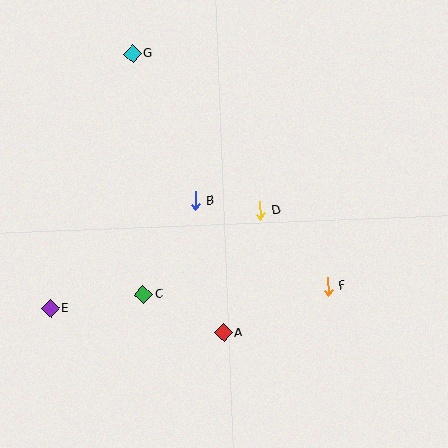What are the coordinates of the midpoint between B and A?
The midpoint between B and A is at (209, 267).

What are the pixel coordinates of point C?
Point C is at (144, 294).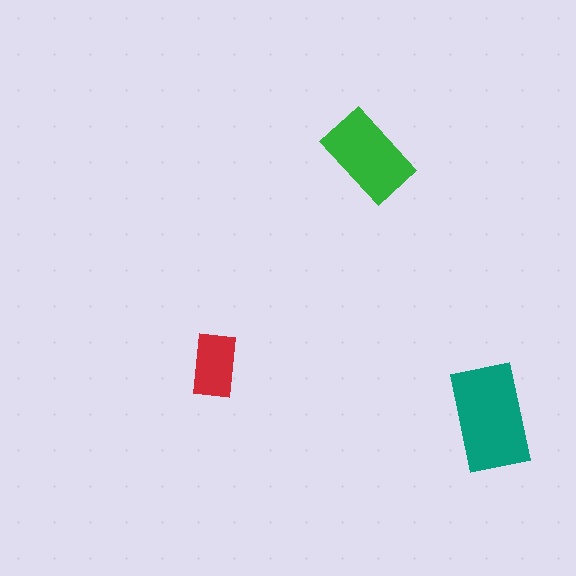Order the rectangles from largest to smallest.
the teal one, the green one, the red one.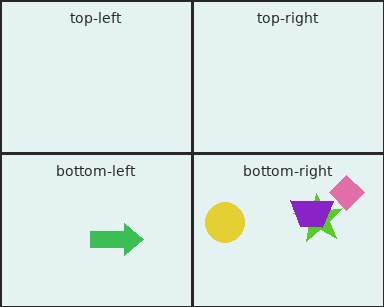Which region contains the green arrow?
The bottom-left region.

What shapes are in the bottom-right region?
The lime star, the yellow circle, the purple trapezoid, the pink diamond.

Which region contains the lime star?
The bottom-right region.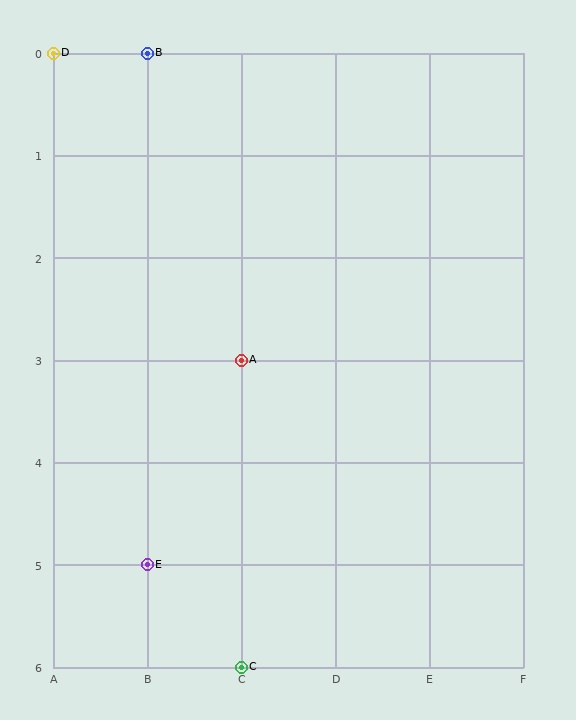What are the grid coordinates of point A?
Point A is at grid coordinates (C, 3).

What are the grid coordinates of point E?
Point E is at grid coordinates (B, 5).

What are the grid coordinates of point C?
Point C is at grid coordinates (C, 6).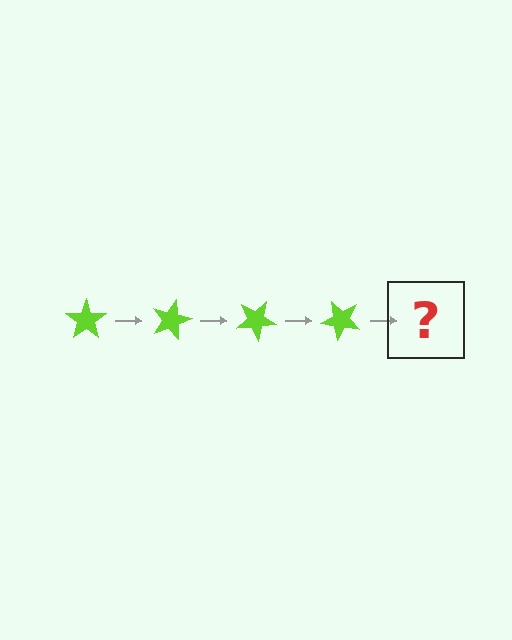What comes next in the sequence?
The next element should be a lime star rotated 60 degrees.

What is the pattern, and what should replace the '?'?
The pattern is that the star rotates 15 degrees each step. The '?' should be a lime star rotated 60 degrees.